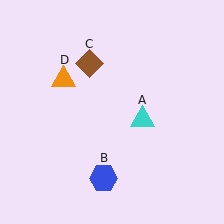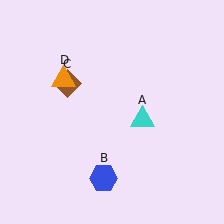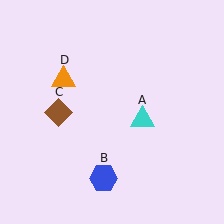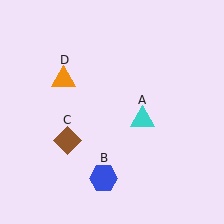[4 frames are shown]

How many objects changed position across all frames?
1 object changed position: brown diamond (object C).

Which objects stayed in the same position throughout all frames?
Cyan triangle (object A) and blue hexagon (object B) and orange triangle (object D) remained stationary.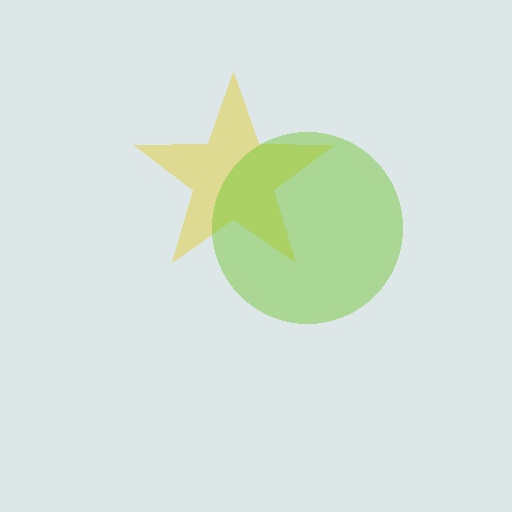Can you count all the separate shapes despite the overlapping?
Yes, there are 2 separate shapes.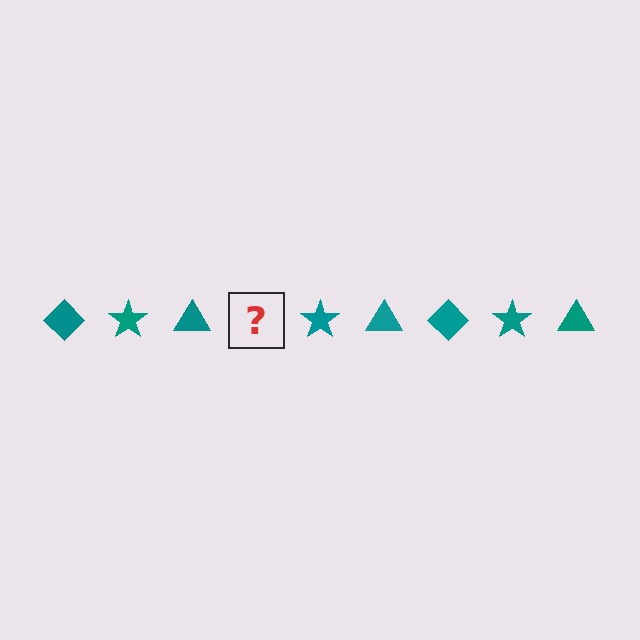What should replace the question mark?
The question mark should be replaced with a teal diamond.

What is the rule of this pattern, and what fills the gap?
The rule is that the pattern cycles through diamond, star, triangle shapes in teal. The gap should be filled with a teal diamond.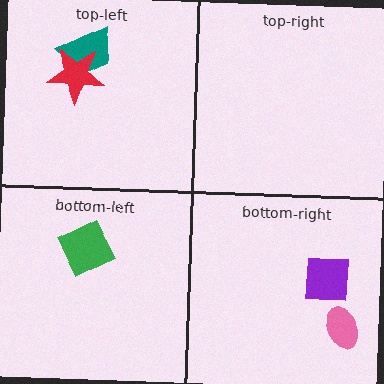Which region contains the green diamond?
The bottom-left region.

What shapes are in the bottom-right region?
The pink ellipse, the purple square.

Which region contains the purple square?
The bottom-right region.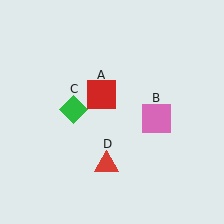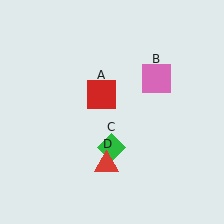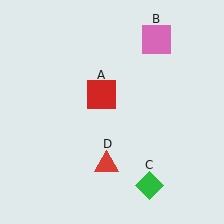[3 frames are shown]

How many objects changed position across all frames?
2 objects changed position: pink square (object B), green diamond (object C).